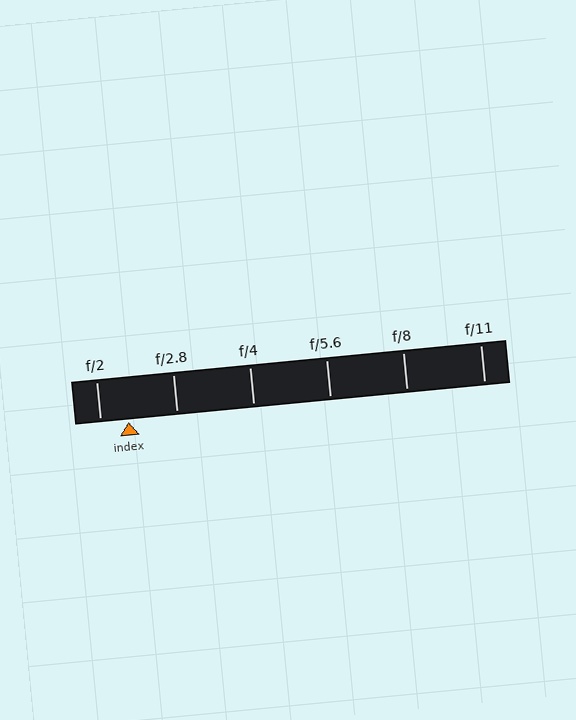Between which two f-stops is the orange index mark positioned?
The index mark is between f/2 and f/2.8.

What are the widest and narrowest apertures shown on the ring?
The widest aperture shown is f/2 and the narrowest is f/11.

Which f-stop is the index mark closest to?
The index mark is closest to f/2.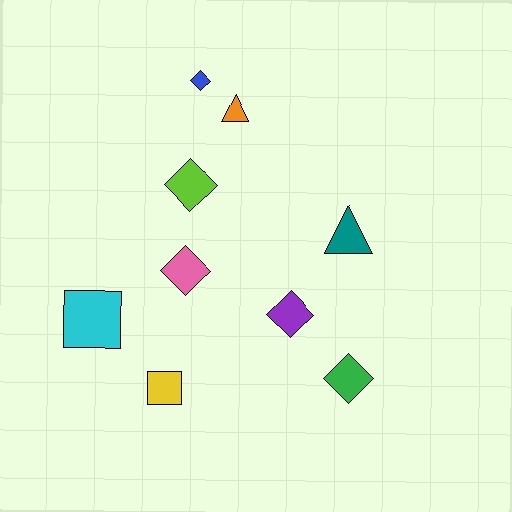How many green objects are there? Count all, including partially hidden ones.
There is 1 green object.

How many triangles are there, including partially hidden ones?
There are 2 triangles.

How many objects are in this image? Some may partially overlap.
There are 9 objects.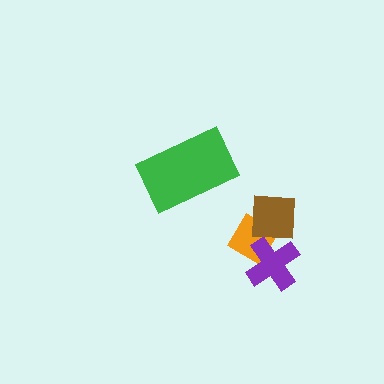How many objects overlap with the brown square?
2 objects overlap with the brown square.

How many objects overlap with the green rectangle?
0 objects overlap with the green rectangle.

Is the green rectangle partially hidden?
No, no other shape covers it.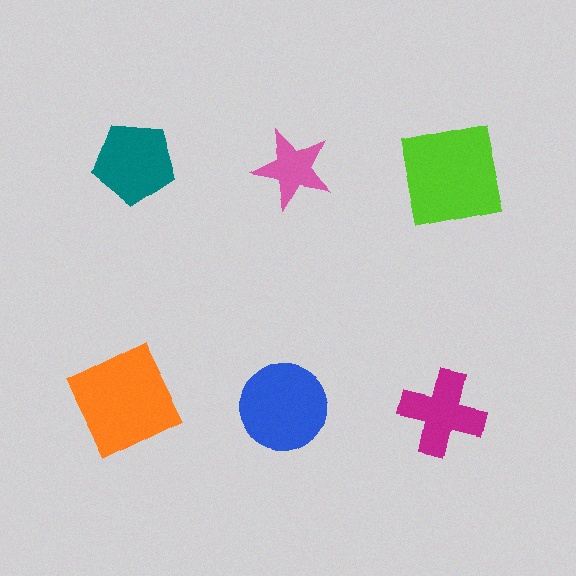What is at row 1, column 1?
A teal pentagon.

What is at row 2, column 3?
A magenta cross.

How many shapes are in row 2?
3 shapes.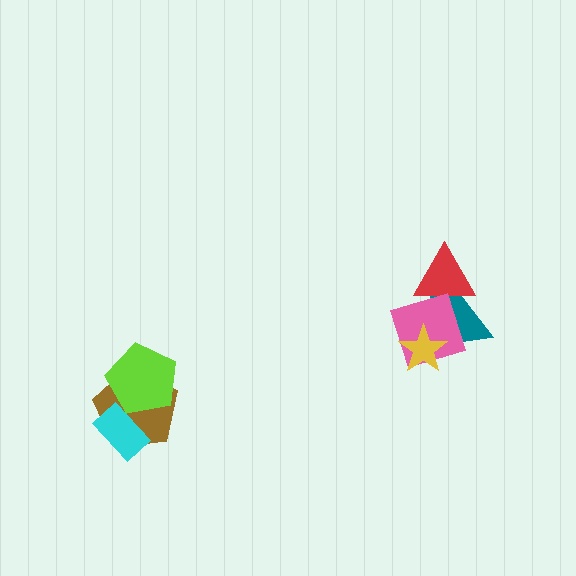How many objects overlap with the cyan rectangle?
2 objects overlap with the cyan rectangle.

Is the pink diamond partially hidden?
Yes, it is partially covered by another shape.